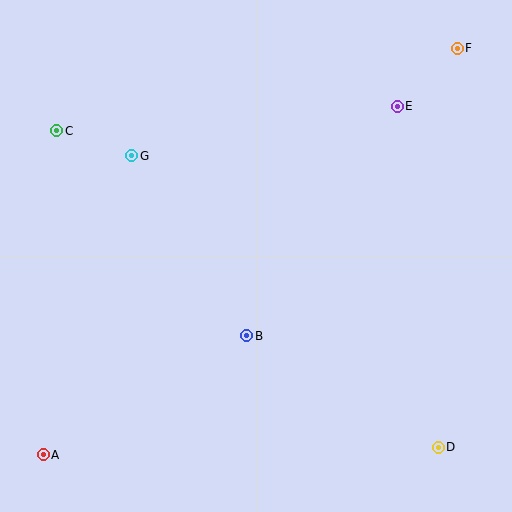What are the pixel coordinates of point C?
Point C is at (57, 131).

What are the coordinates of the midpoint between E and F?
The midpoint between E and F is at (427, 77).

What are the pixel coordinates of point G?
Point G is at (132, 156).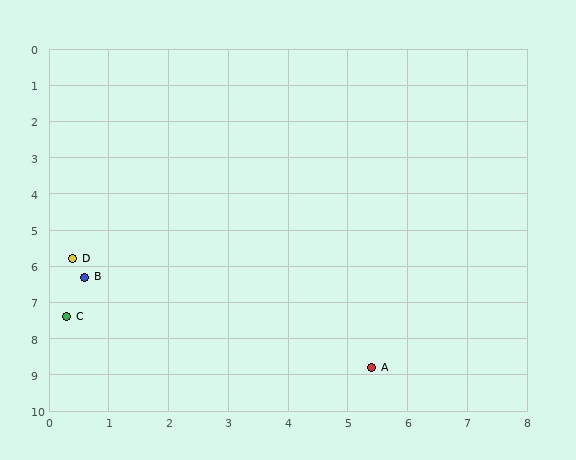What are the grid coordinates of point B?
Point B is at approximately (0.6, 6.3).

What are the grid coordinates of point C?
Point C is at approximately (0.3, 7.4).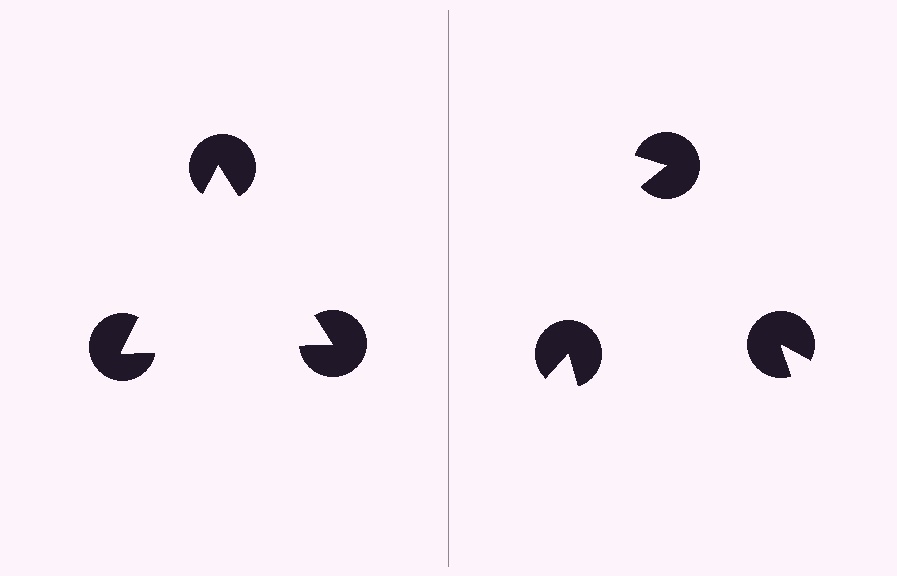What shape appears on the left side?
An illusory triangle.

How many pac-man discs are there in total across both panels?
6 — 3 on each side.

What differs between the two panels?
The pac-man discs are positioned identically on both sides; only the wedge orientations differ. On the left they align to a triangle; on the right they are misaligned.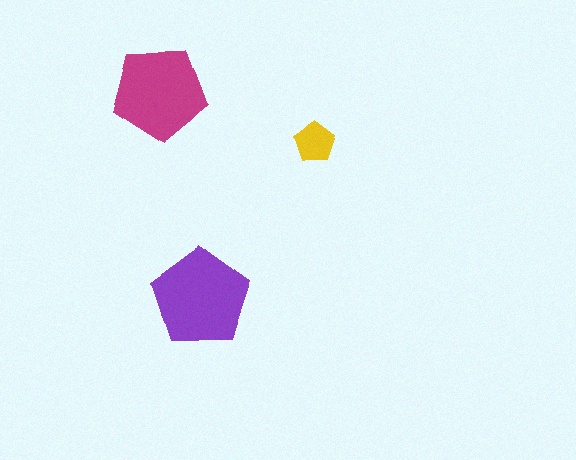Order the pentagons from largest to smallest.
the purple one, the magenta one, the yellow one.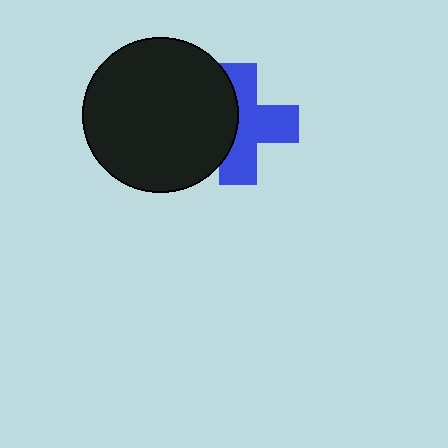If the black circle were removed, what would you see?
You would see the complete blue cross.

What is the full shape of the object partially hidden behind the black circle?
The partially hidden object is a blue cross.